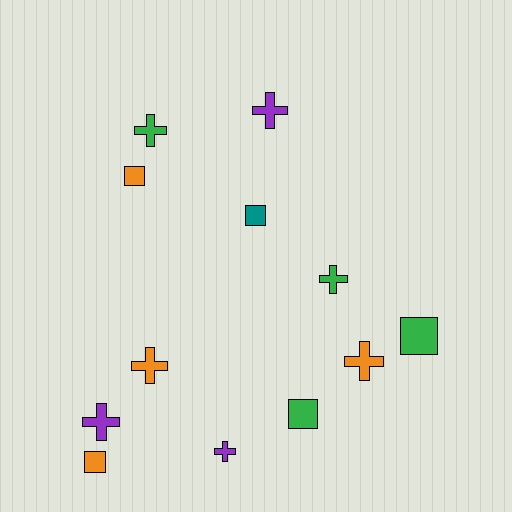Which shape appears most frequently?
Cross, with 7 objects.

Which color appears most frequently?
Green, with 4 objects.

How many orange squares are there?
There are 2 orange squares.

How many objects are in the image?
There are 12 objects.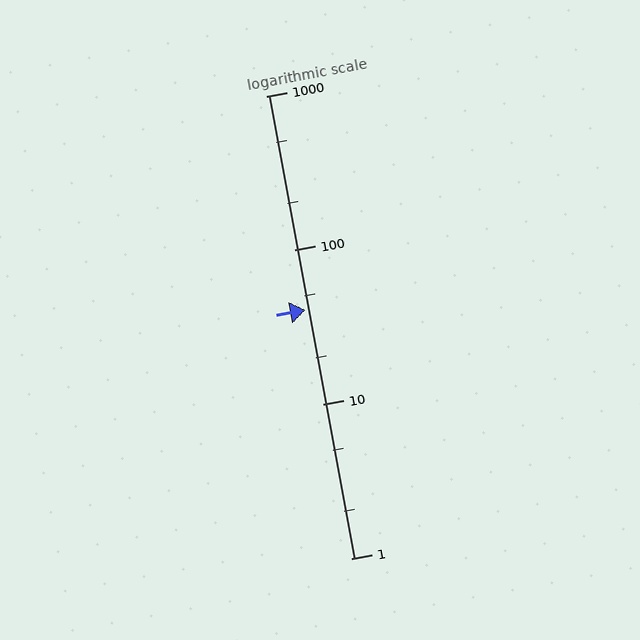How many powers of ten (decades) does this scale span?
The scale spans 3 decades, from 1 to 1000.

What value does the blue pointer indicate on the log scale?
The pointer indicates approximately 41.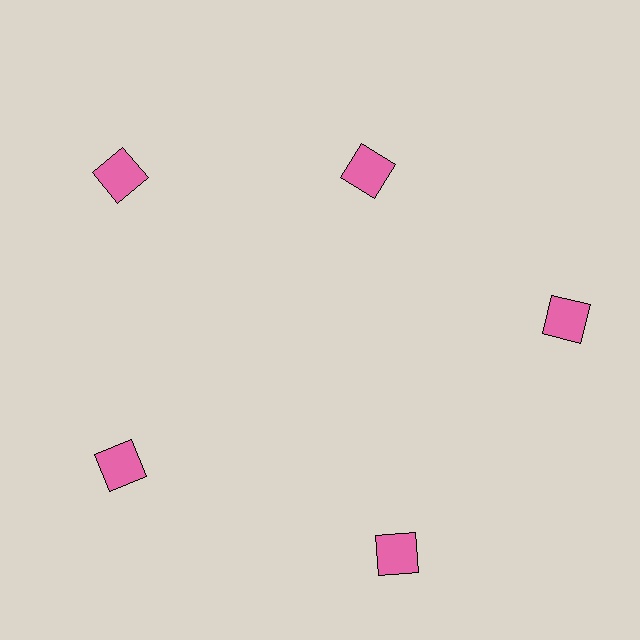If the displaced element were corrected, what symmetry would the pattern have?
It would have 5-fold rotational symmetry — the pattern would map onto itself every 72 degrees.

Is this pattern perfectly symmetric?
No. The 5 pink squares are arranged in a ring, but one element near the 1 o'clock position is pulled inward toward the center, breaking the 5-fold rotational symmetry.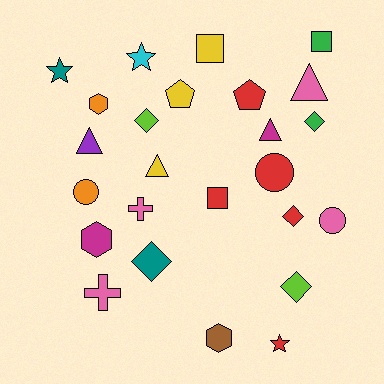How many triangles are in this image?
There are 4 triangles.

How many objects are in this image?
There are 25 objects.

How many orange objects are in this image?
There are 2 orange objects.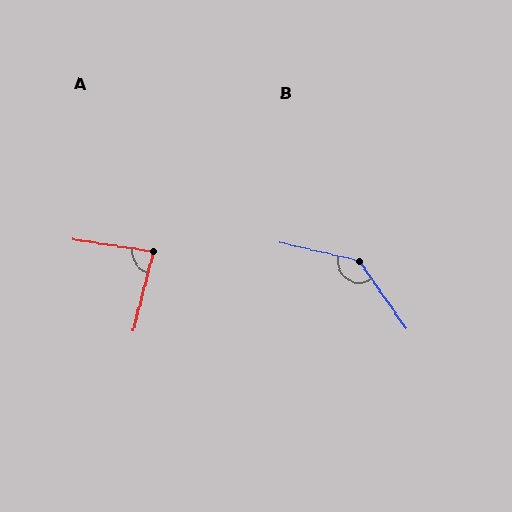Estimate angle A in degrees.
Approximately 84 degrees.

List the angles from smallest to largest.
A (84°), B (137°).